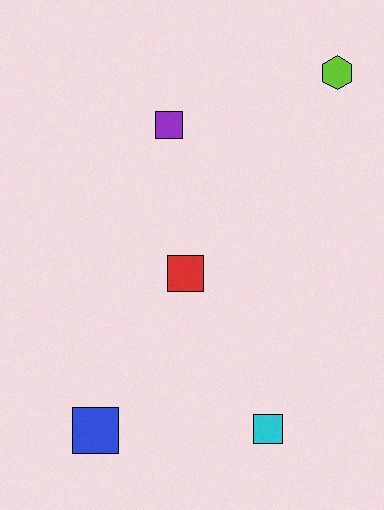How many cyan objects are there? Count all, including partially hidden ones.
There is 1 cyan object.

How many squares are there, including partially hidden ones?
There are 4 squares.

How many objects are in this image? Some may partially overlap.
There are 5 objects.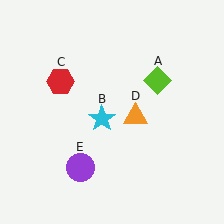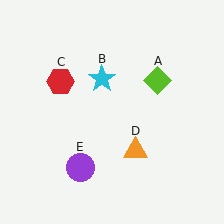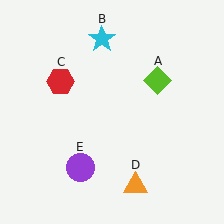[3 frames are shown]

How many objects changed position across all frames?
2 objects changed position: cyan star (object B), orange triangle (object D).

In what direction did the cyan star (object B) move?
The cyan star (object B) moved up.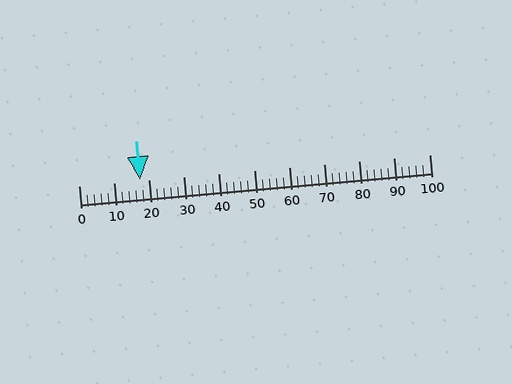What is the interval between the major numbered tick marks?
The major tick marks are spaced 10 units apart.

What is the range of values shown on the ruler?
The ruler shows values from 0 to 100.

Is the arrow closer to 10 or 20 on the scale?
The arrow is closer to 20.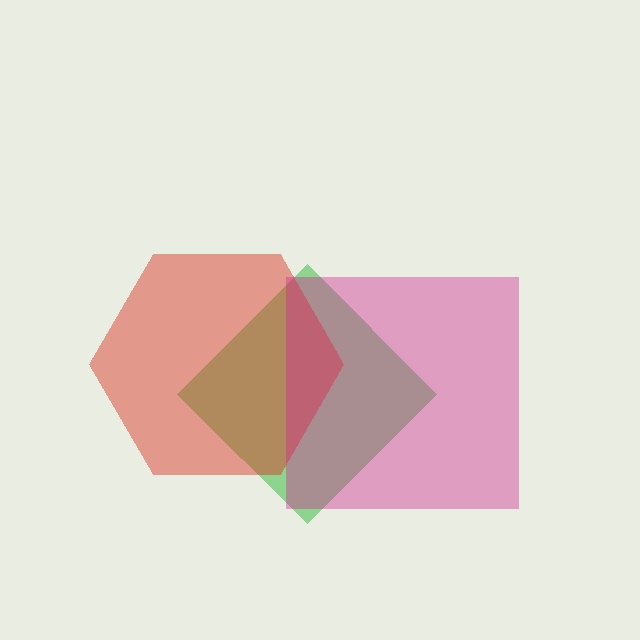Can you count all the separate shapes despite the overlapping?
Yes, there are 3 separate shapes.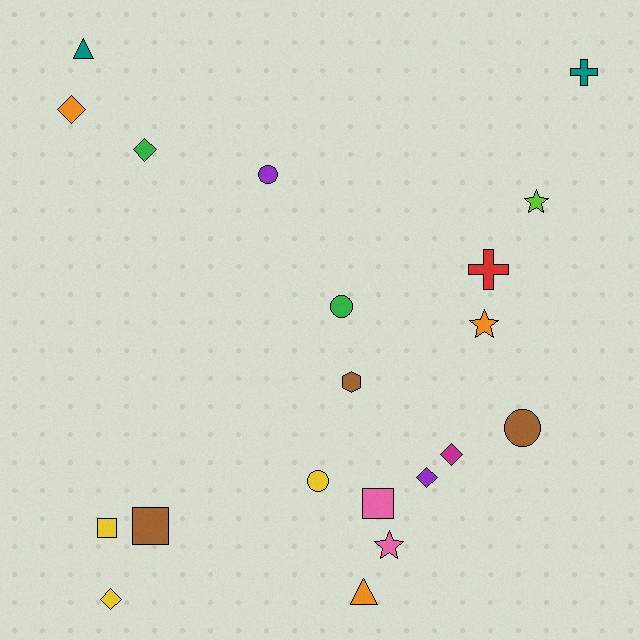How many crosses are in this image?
There are 2 crosses.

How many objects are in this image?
There are 20 objects.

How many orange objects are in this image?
There are 3 orange objects.